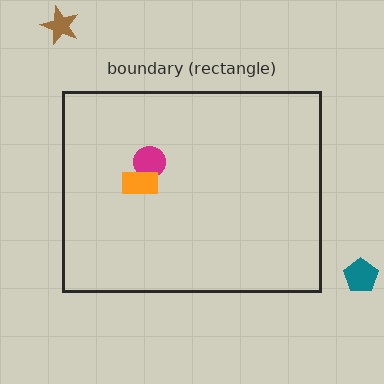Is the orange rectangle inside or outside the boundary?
Inside.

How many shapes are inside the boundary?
2 inside, 2 outside.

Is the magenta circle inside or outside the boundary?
Inside.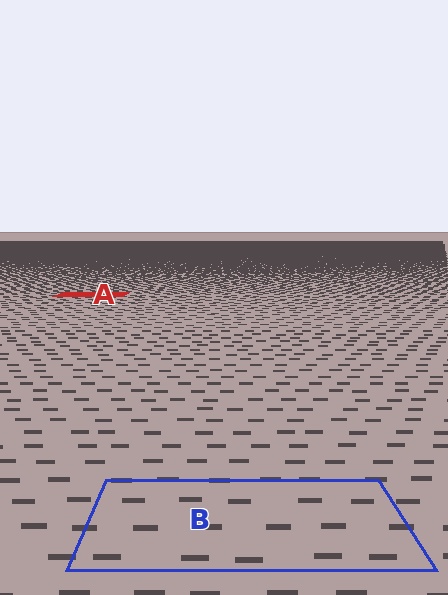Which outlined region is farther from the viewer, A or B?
Region A is farther from the viewer — the texture elements inside it appear smaller and more densely packed.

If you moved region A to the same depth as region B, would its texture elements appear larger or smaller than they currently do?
They would appear larger. At a closer depth, the same texture elements are projected at a bigger on-screen size.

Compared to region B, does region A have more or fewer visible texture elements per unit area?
Region A has more texture elements per unit area — they are packed more densely because it is farther away.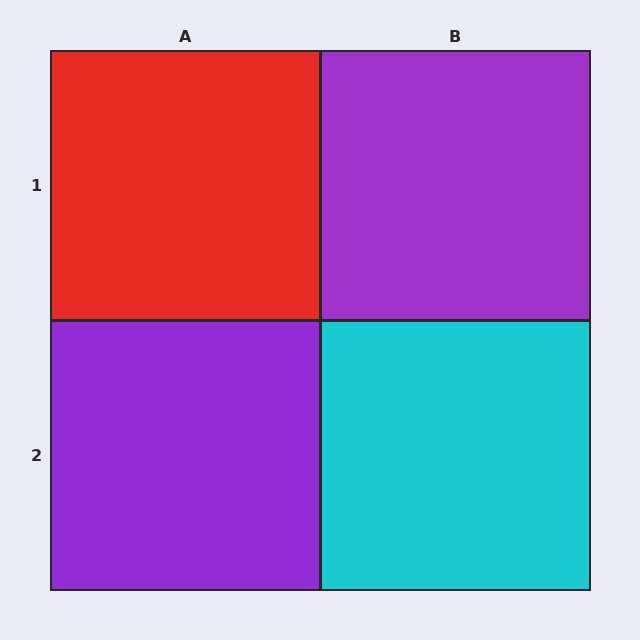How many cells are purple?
2 cells are purple.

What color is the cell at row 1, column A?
Red.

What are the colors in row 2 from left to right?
Purple, cyan.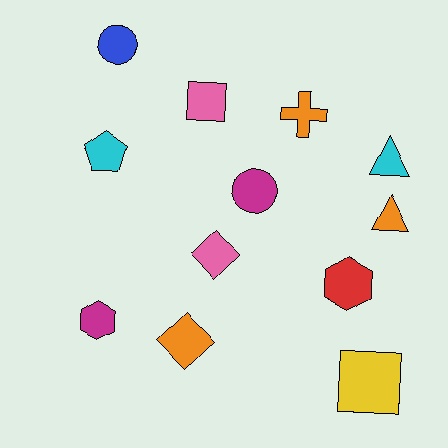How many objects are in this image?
There are 12 objects.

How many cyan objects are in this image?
There are 2 cyan objects.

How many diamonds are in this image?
There are 2 diamonds.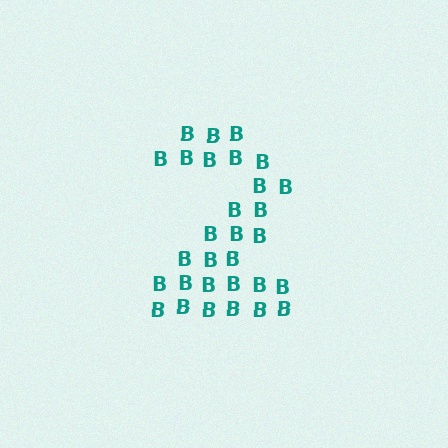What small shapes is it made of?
It is made of small letter B's.